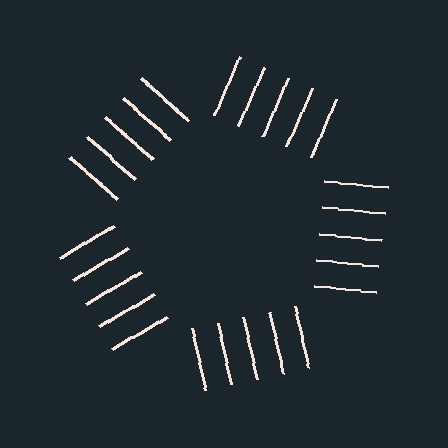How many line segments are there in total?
25 — 5 along each of the 5 edges.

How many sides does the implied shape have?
5 sides — the line-ends trace a pentagon.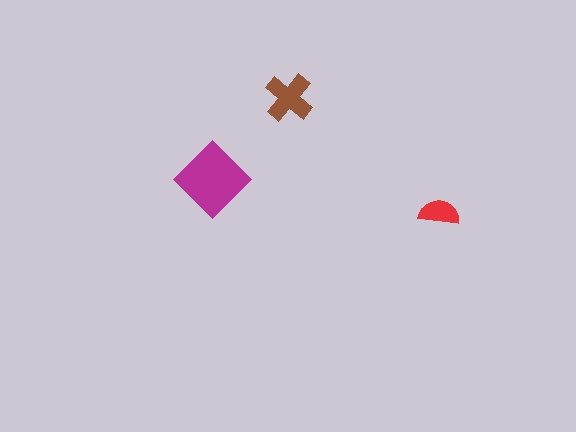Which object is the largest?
The magenta diamond.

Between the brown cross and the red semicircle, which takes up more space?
The brown cross.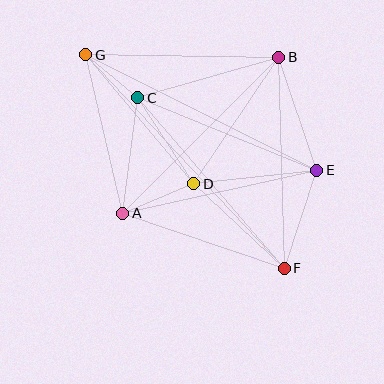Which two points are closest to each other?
Points C and G are closest to each other.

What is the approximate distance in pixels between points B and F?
The distance between B and F is approximately 211 pixels.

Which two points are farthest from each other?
Points F and G are farthest from each other.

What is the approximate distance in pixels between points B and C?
The distance between B and C is approximately 147 pixels.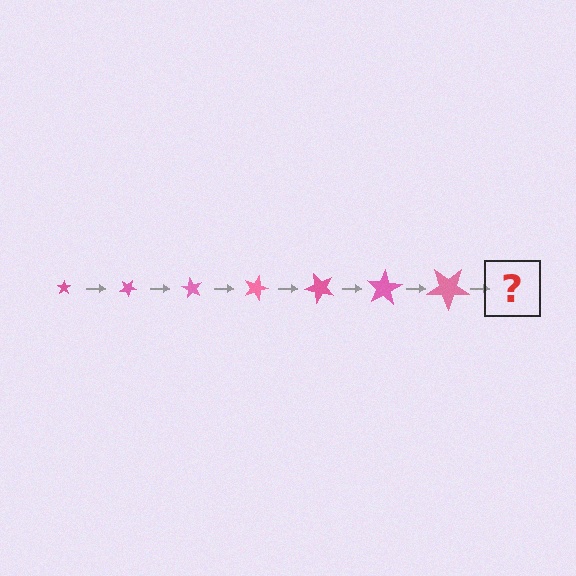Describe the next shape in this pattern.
It should be a star, larger than the previous one and rotated 210 degrees from the start.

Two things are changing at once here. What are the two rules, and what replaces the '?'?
The two rules are that the star grows larger each step and it rotates 30 degrees each step. The '?' should be a star, larger than the previous one and rotated 210 degrees from the start.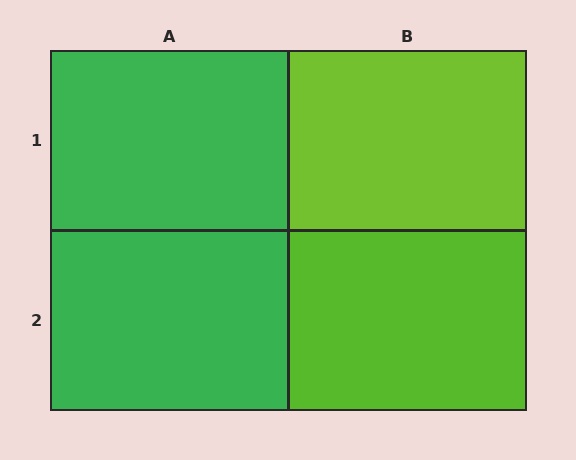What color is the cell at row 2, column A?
Green.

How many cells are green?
2 cells are green.